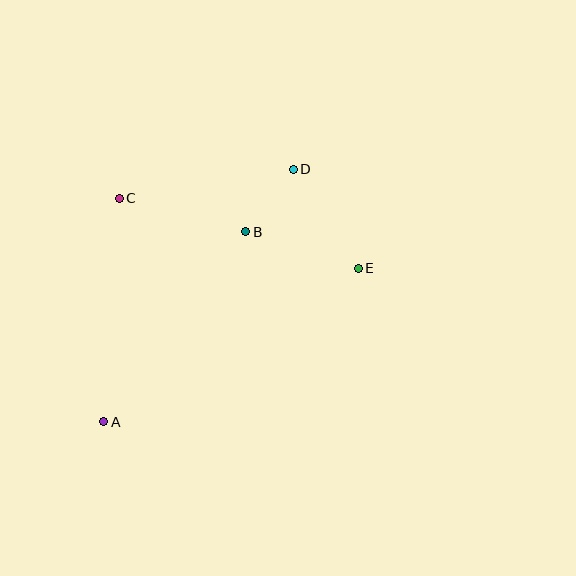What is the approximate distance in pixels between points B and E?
The distance between B and E is approximately 118 pixels.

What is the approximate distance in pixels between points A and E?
The distance between A and E is approximately 297 pixels.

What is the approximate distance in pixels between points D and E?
The distance between D and E is approximately 118 pixels.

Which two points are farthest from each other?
Points A and D are farthest from each other.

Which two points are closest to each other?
Points B and D are closest to each other.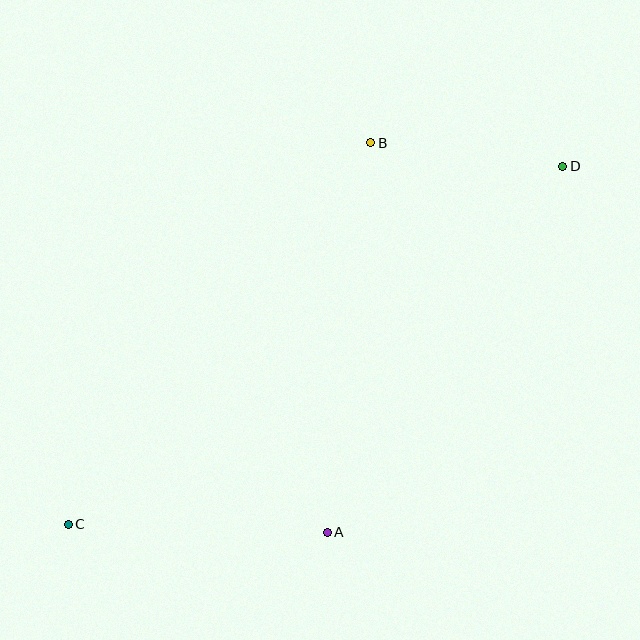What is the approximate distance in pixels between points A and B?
The distance between A and B is approximately 392 pixels.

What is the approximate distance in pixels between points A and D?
The distance between A and D is approximately 435 pixels.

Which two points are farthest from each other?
Points C and D are farthest from each other.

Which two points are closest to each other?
Points B and D are closest to each other.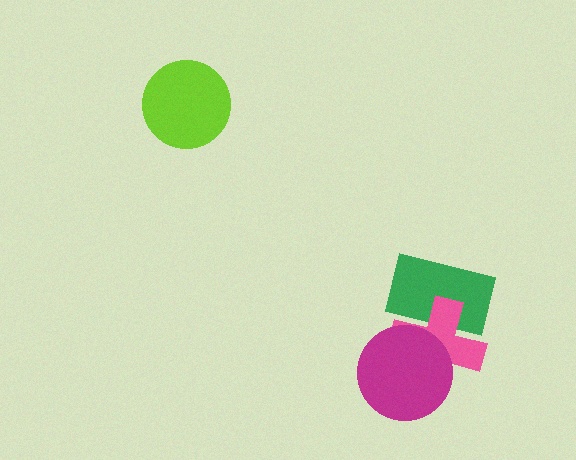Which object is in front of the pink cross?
The magenta circle is in front of the pink cross.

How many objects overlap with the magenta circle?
2 objects overlap with the magenta circle.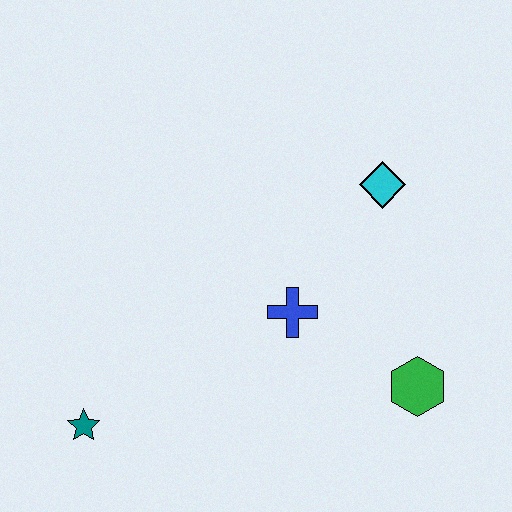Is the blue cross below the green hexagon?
No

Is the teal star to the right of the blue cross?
No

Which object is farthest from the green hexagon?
The teal star is farthest from the green hexagon.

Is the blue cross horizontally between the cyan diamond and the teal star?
Yes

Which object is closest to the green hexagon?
The blue cross is closest to the green hexagon.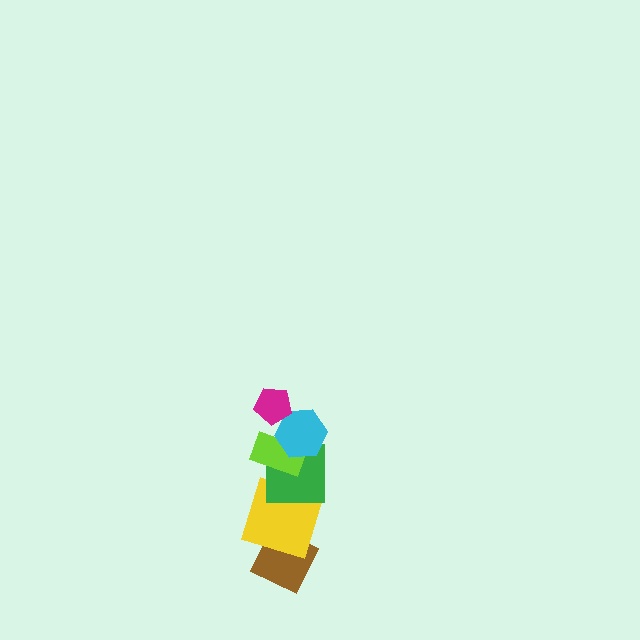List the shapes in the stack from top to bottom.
From top to bottom: the magenta pentagon, the cyan hexagon, the lime rectangle, the green square, the yellow square, the brown diamond.